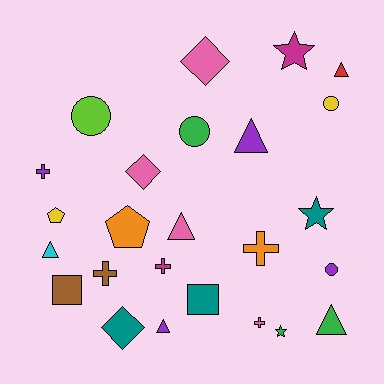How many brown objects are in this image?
There are 2 brown objects.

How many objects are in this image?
There are 25 objects.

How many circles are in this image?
There are 4 circles.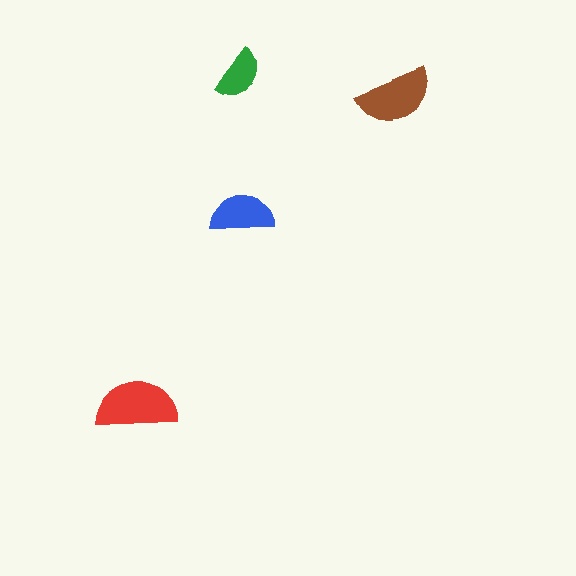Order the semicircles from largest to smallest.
the red one, the brown one, the blue one, the green one.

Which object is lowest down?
The red semicircle is bottommost.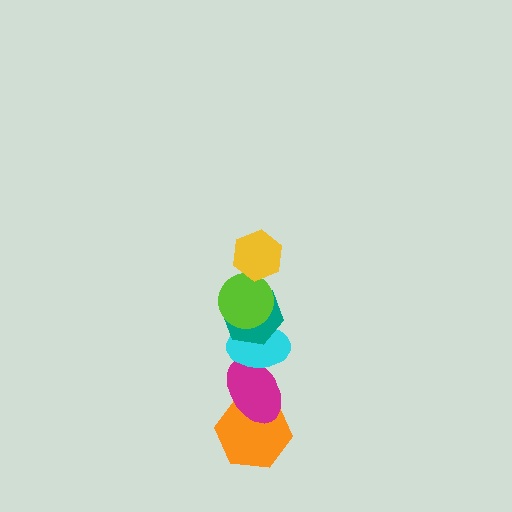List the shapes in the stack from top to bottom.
From top to bottom: the yellow hexagon, the lime circle, the teal hexagon, the cyan ellipse, the magenta ellipse, the orange hexagon.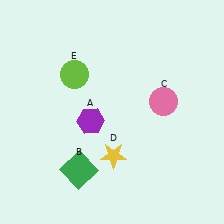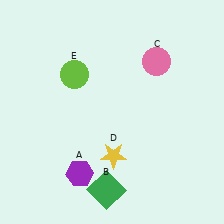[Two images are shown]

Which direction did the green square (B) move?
The green square (B) moved right.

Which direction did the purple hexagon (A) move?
The purple hexagon (A) moved down.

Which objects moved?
The objects that moved are: the purple hexagon (A), the green square (B), the pink circle (C).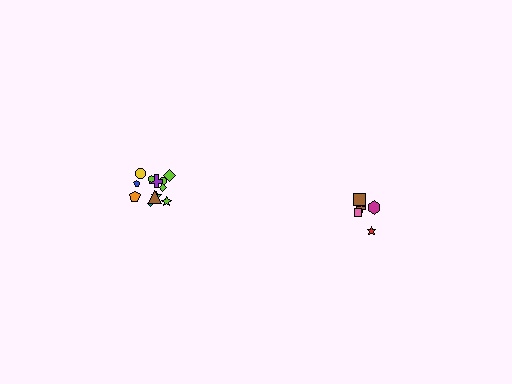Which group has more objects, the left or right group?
The left group.